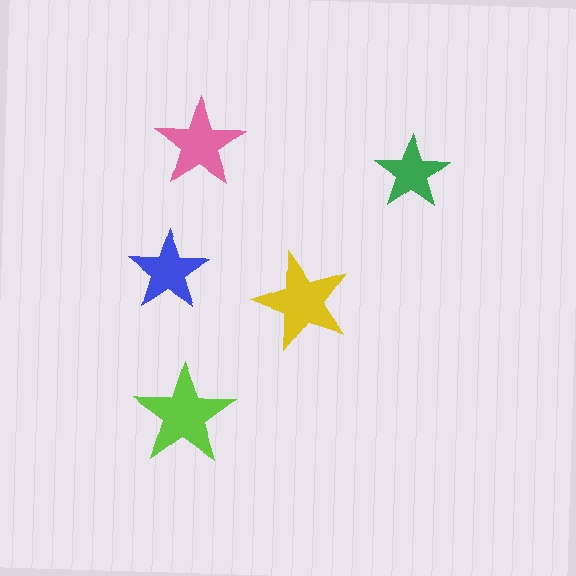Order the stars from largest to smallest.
the lime one, the yellow one, the pink one, the blue one, the green one.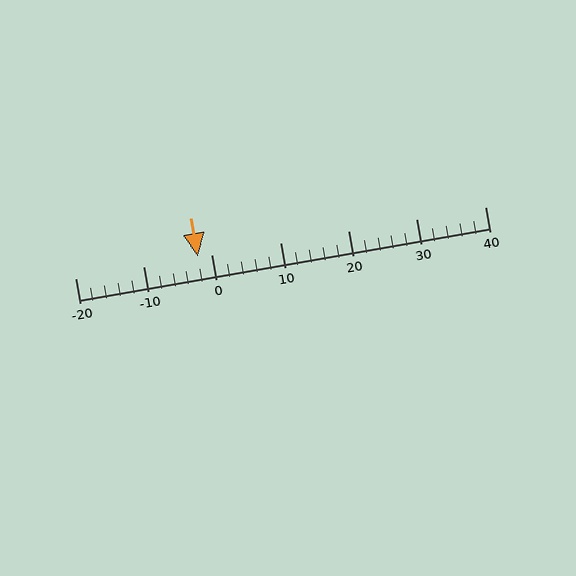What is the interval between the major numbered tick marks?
The major tick marks are spaced 10 units apart.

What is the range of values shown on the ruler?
The ruler shows values from -20 to 40.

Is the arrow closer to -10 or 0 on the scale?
The arrow is closer to 0.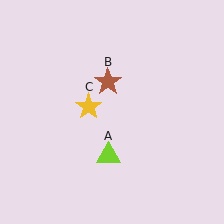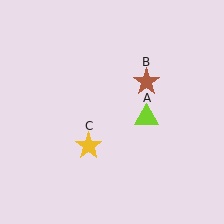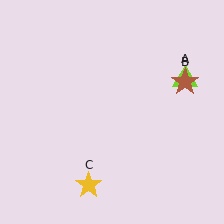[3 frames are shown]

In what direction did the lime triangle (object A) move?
The lime triangle (object A) moved up and to the right.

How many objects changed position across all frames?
3 objects changed position: lime triangle (object A), brown star (object B), yellow star (object C).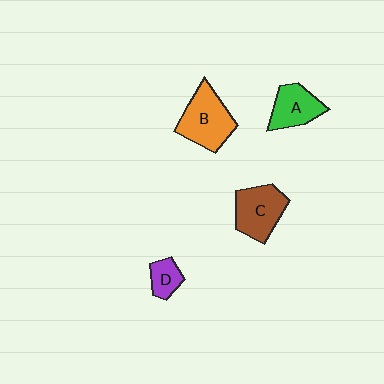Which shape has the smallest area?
Shape D (purple).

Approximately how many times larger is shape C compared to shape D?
Approximately 2.2 times.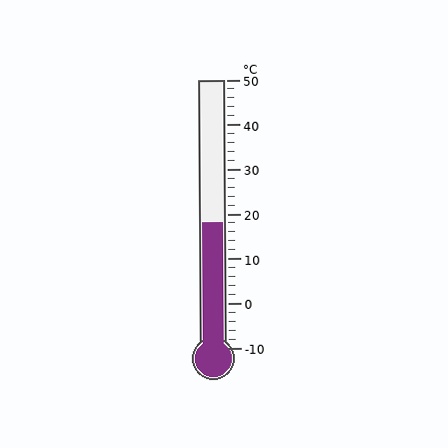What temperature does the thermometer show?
The thermometer shows approximately 18°C.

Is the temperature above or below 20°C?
The temperature is below 20°C.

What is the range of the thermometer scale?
The thermometer scale ranges from -10°C to 50°C.